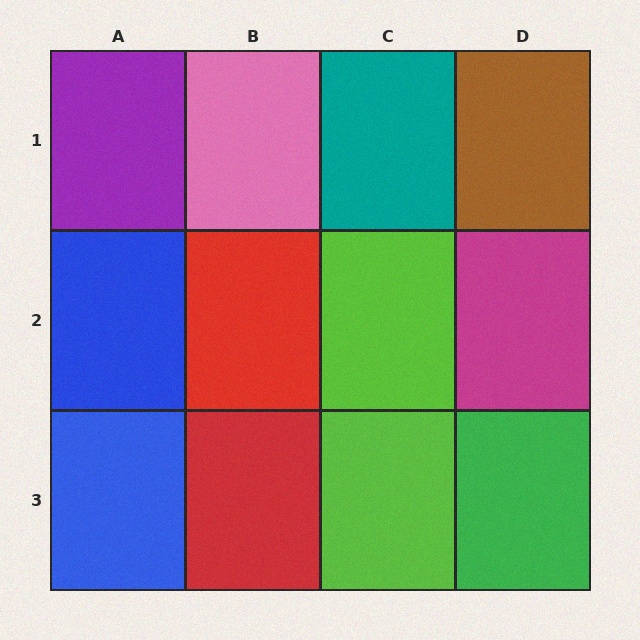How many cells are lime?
2 cells are lime.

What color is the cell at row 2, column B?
Red.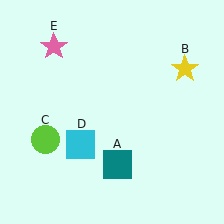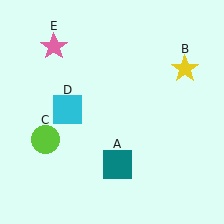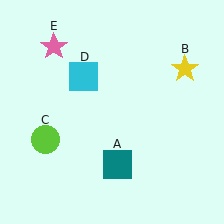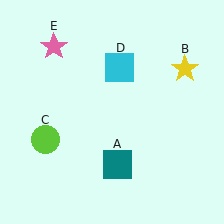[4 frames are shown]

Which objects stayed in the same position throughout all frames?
Teal square (object A) and yellow star (object B) and lime circle (object C) and pink star (object E) remained stationary.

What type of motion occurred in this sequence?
The cyan square (object D) rotated clockwise around the center of the scene.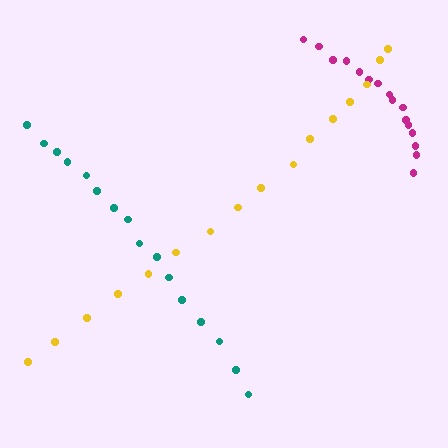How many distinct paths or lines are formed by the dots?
There are 3 distinct paths.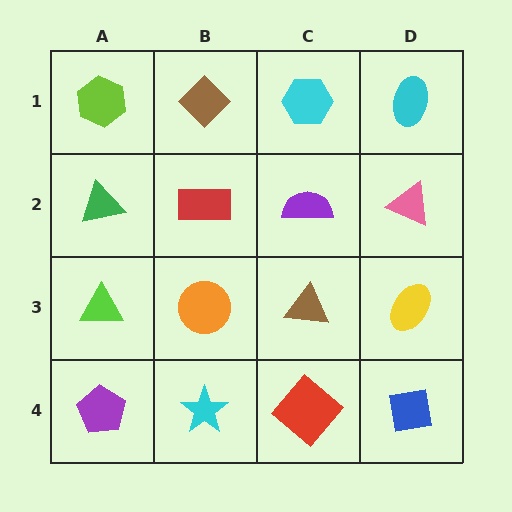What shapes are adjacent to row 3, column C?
A purple semicircle (row 2, column C), a red diamond (row 4, column C), an orange circle (row 3, column B), a yellow ellipse (row 3, column D).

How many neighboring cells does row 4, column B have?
3.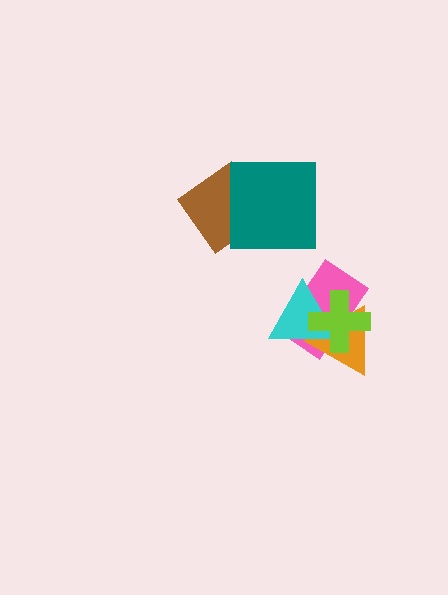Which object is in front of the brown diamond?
The teal square is in front of the brown diamond.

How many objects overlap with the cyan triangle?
3 objects overlap with the cyan triangle.